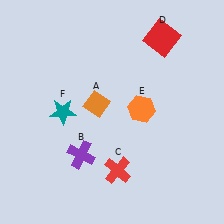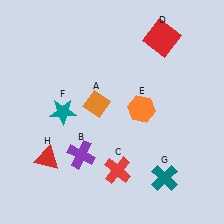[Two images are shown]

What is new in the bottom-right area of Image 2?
A teal cross (G) was added in the bottom-right area of Image 2.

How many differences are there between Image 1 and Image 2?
There are 2 differences between the two images.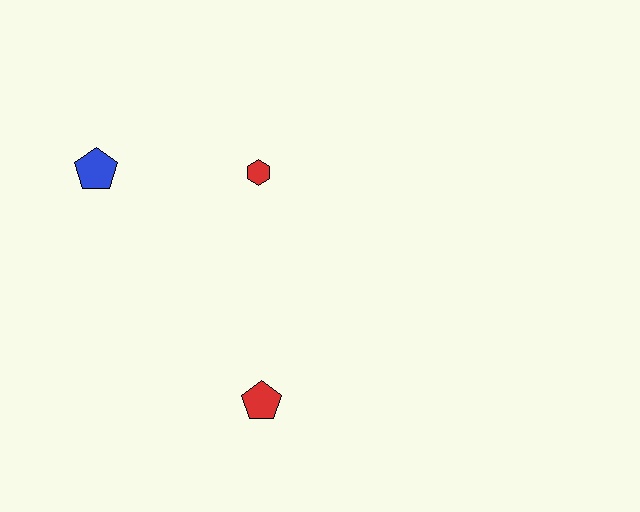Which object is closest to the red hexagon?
The blue pentagon is closest to the red hexagon.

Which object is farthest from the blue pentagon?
The red pentagon is farthest from the blue pentagon.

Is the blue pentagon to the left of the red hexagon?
Yes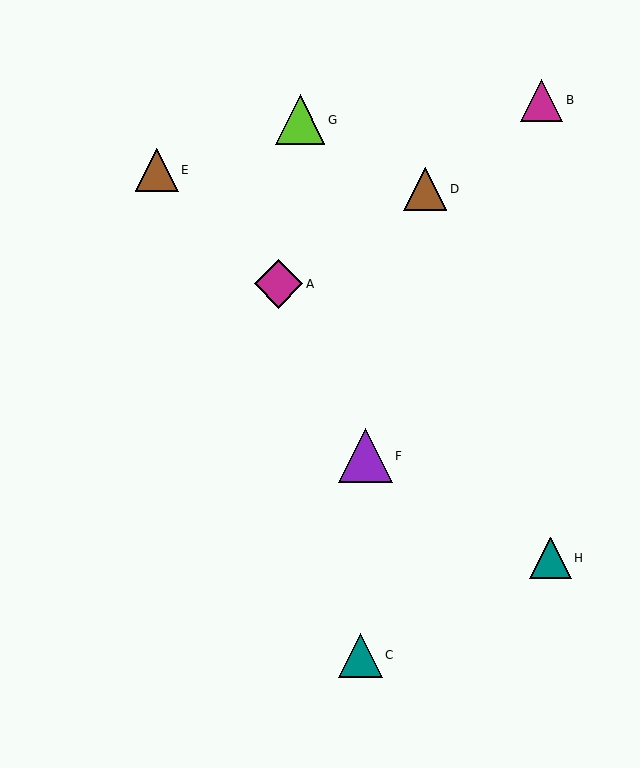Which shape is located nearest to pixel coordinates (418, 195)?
The brown triangle (labeled D) at (425, 189) is nearest to that location.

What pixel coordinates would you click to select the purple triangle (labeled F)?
Click at (365, 456) to select the purple triangle F.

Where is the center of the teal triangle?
The center of the teal triangle is at (360, 655).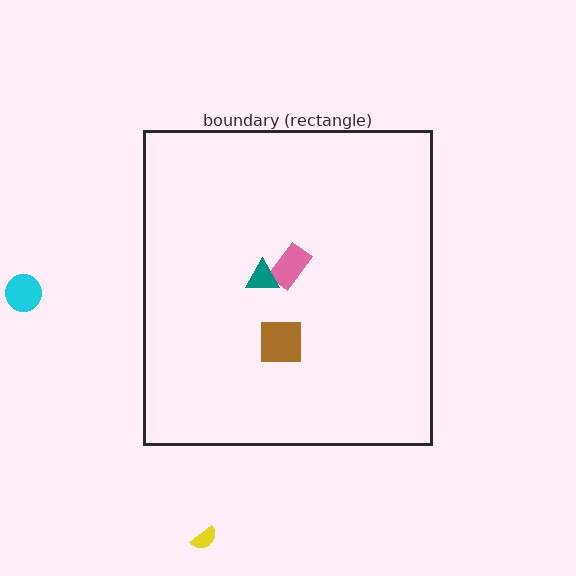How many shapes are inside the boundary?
3 inside, 2 outside.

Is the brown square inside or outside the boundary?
Inside.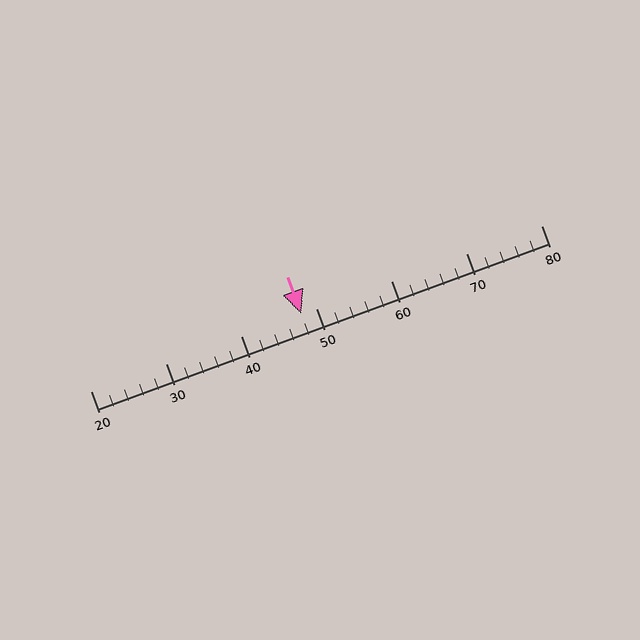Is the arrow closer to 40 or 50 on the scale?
The arrow is closer to 50.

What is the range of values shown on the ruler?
The ruler shows values from 20 to 80.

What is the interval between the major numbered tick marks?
The major tick marks are spaced 10 units apart.